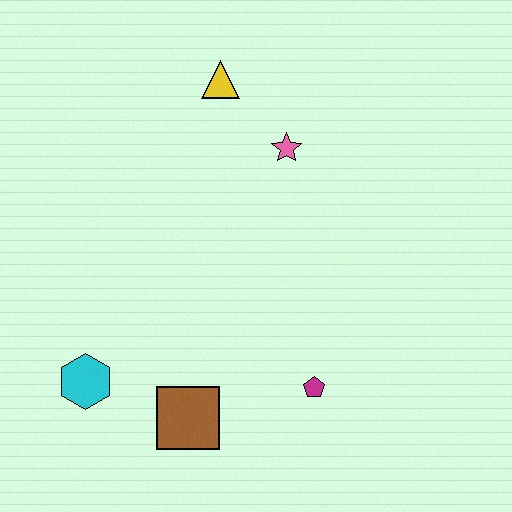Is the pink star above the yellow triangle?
No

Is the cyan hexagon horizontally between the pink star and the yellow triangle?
No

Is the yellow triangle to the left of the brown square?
No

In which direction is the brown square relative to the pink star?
The brown square is below the pink star.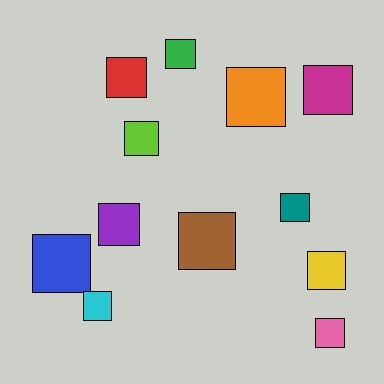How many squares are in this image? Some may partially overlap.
There are 12 squares.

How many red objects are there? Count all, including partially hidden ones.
There is 1 red object.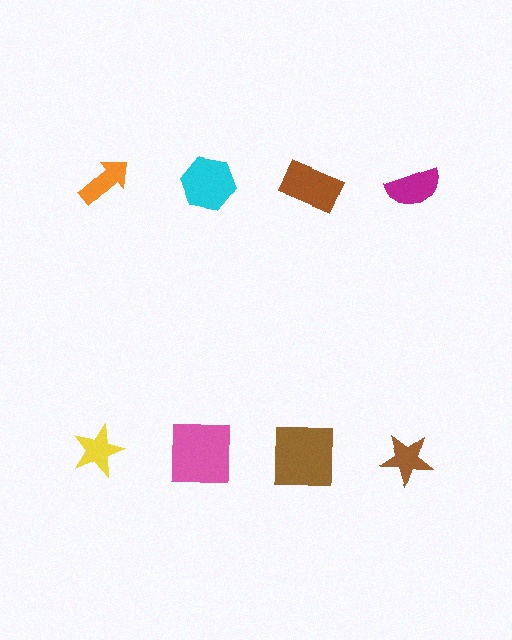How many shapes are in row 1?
4 shapes.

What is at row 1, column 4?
A magenta semicircle.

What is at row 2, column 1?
A yellow star.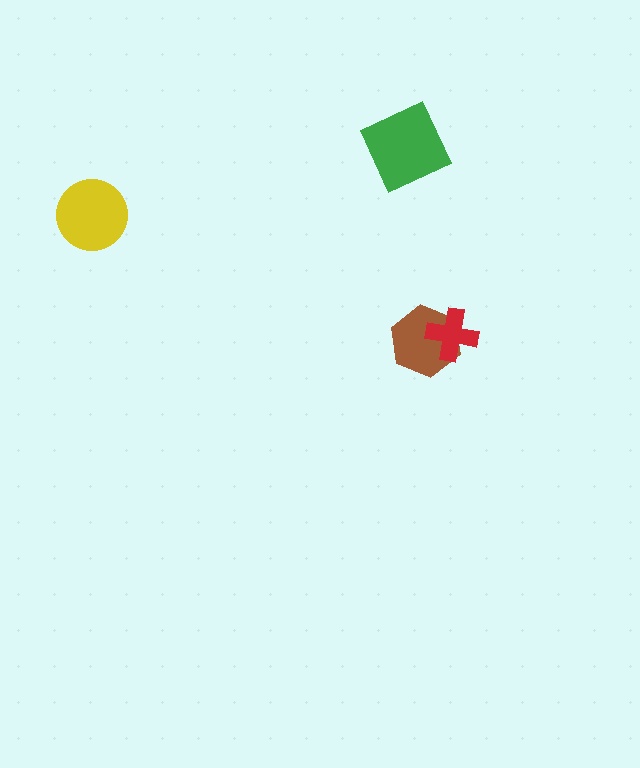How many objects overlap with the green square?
0 objects overlap with the green square.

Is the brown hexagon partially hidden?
Yes, it is partially covered by another shape.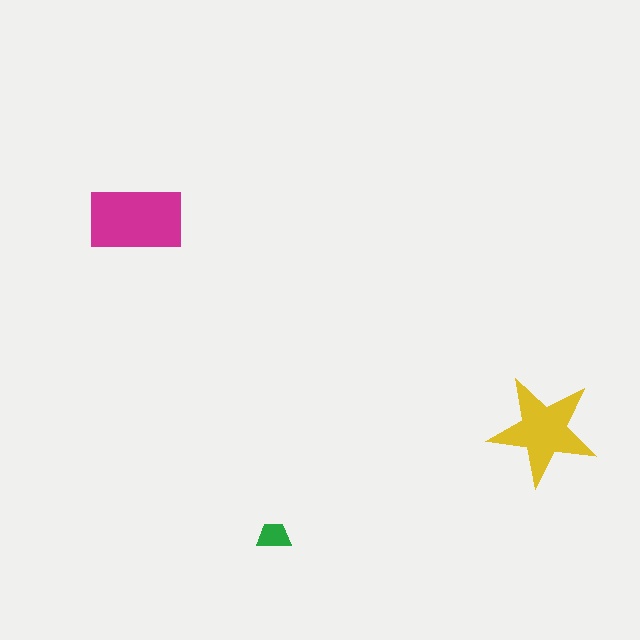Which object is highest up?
The magenta rectangle is topmost.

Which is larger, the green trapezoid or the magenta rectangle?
The magenta rectangle.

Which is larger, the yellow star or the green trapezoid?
The yellow star.